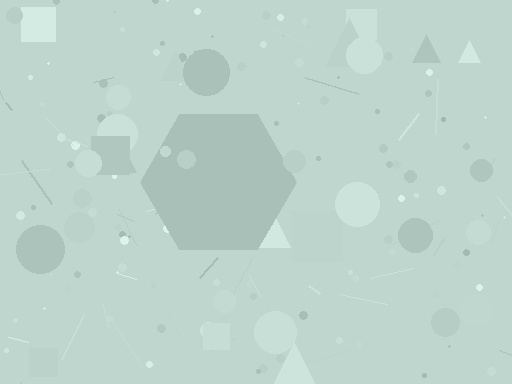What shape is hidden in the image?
A hexagon is hidden in the image.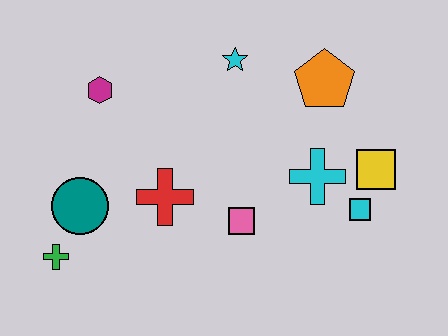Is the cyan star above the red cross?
Yes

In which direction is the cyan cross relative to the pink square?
The cyan cross is to the right of the pink square.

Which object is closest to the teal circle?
The green cross is closest to the teal circle.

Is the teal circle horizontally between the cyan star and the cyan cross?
No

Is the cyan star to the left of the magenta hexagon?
No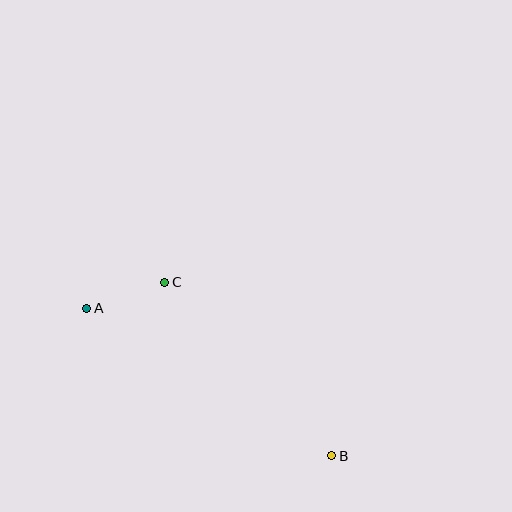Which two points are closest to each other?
Points A and C are closest to each other.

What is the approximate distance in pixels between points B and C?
The distance between B and C is approximately 241 pixels.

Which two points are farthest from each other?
Points A and B are farthest from each other.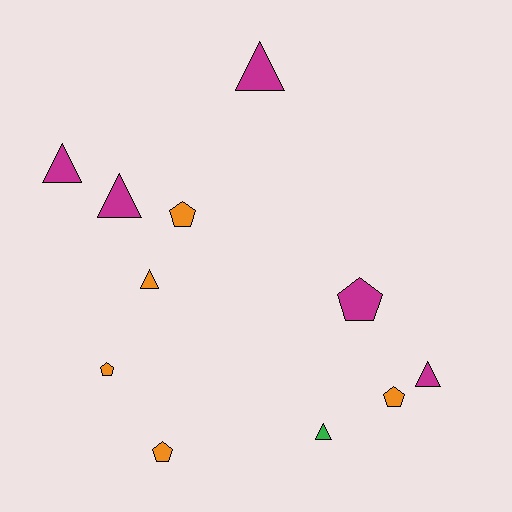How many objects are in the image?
There are 11 objects.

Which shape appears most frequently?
Triangle, with 6 objects.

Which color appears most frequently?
Magenta, with 5 objects.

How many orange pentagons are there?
There are 4 orange pentagons.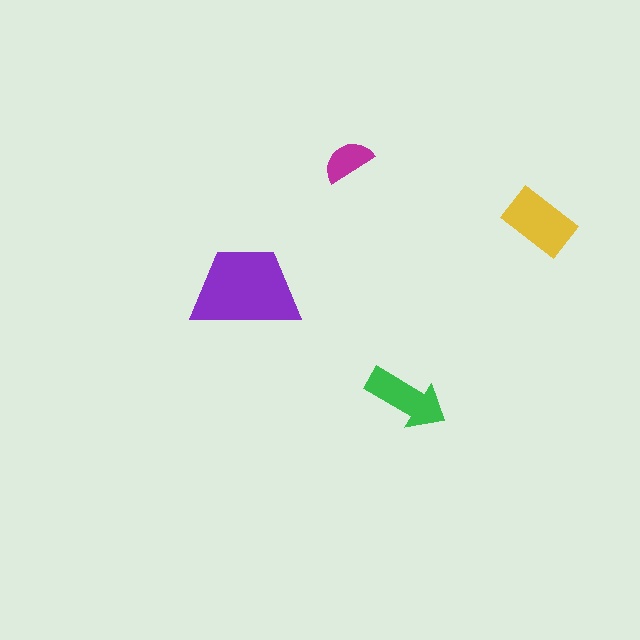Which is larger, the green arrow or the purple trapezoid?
The purple trapezoid.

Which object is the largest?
The purple trapezoid.